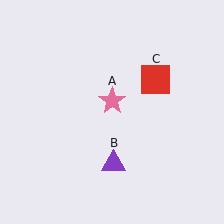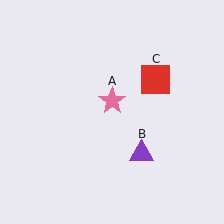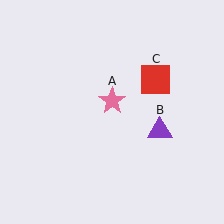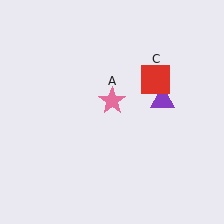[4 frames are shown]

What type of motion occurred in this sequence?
The purple triangle (object B) rotated counterclockwise around the center of the scene.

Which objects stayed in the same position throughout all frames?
Pink star (object A) and red square (object C) remained stationary.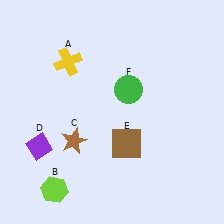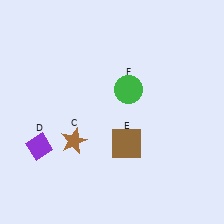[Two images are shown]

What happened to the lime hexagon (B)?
The lime hexagon (B) was removed in Image 2. It was in the bottom-left area of Image 1.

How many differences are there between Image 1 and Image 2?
There are 2 differences between the two images.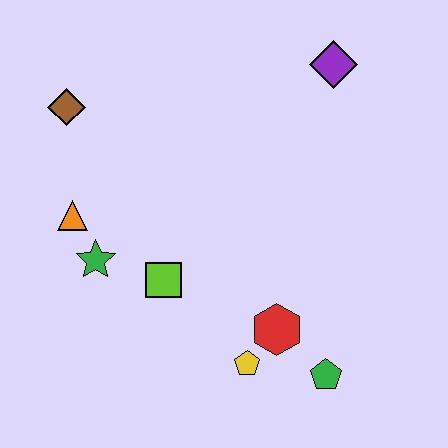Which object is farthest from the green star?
The purple diamond is farthest from the green star.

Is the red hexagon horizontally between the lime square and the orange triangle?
No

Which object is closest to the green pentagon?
The red hexagon is closest to the green pentagon.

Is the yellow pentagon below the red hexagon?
Yes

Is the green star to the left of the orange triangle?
No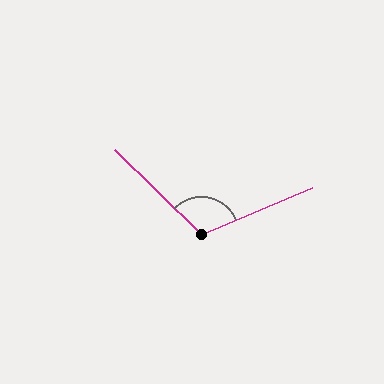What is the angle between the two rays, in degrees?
Approximately 113 degrees.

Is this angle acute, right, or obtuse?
It is obtuse.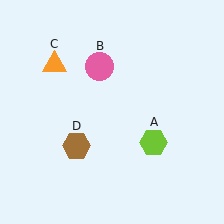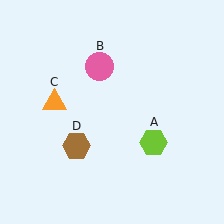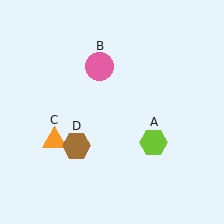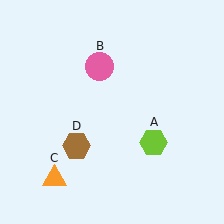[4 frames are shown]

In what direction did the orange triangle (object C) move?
The orange triangle (object C) moved down.